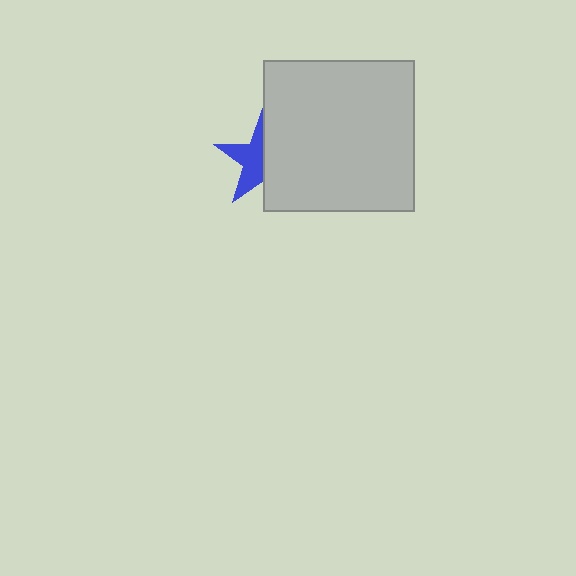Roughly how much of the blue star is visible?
About half of it is visible (roughly 52%).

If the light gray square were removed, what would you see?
You would see the complete blue star.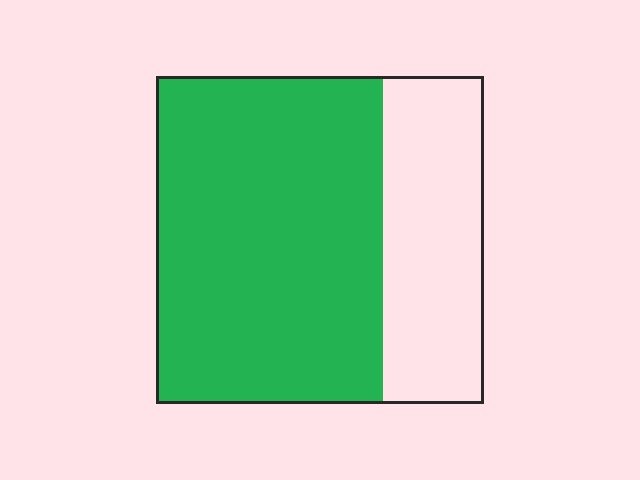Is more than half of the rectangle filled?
Yes.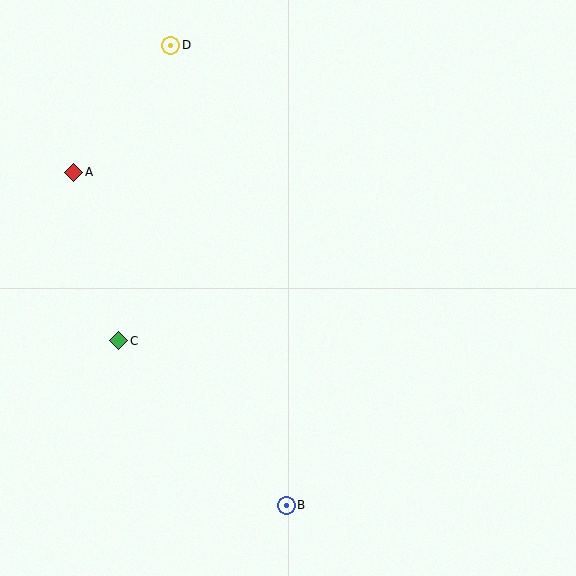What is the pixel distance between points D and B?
The distance between D and B is 474 pixels.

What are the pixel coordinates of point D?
Point D is at (171, 45).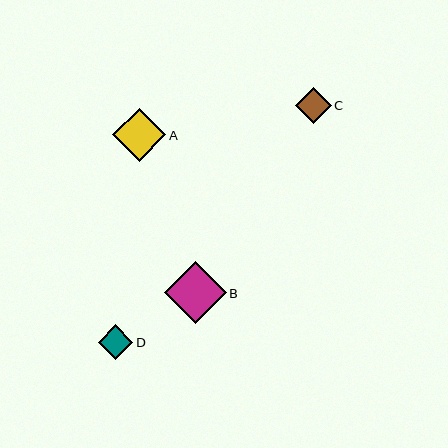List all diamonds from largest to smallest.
From largest to smallest: B, A, C, D.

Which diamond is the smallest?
Diamond D is the smallest with a size of approximately 35 pixels.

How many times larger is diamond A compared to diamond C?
Diamond A is approximately 1.5 times the size of diamond C.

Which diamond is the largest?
Diamond B is the largest with a size of approximately 62 pixels.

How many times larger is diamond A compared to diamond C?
Diamond A is approximately 1.5 times the size of diamond C.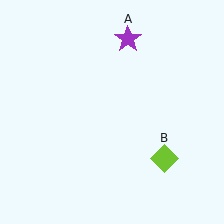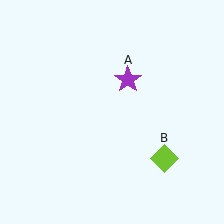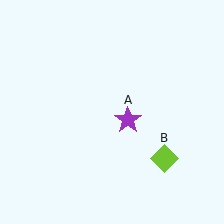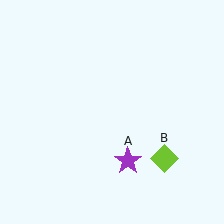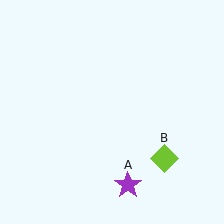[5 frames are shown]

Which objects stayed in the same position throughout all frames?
Lime diamond (object B) remained stationary.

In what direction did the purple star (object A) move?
The purple star (object A) moved down.